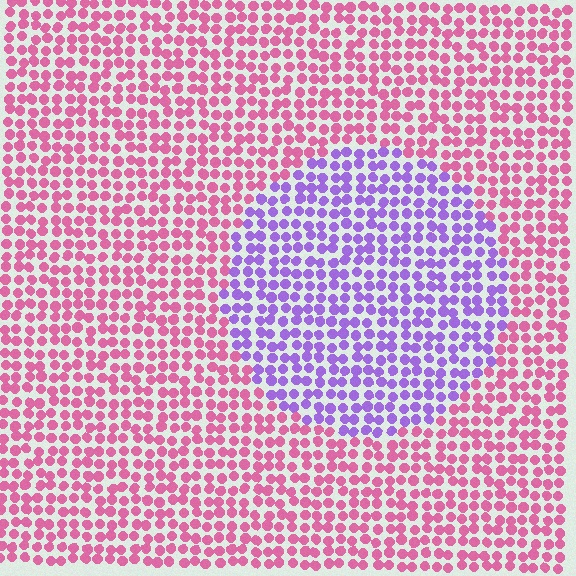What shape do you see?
I see a circle.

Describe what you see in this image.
The image is filled with small pink elements in a uniform arrangement. A circle-shaped region is visible where the elements are tinted to a slightly different hue, forming a subtle color boundary.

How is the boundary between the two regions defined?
The boundary is defined purely by a slight shift in hue (about 61 degrees). Spacing, size, and orientation are identical on both sides.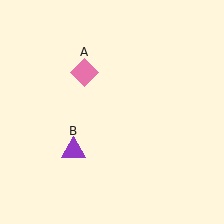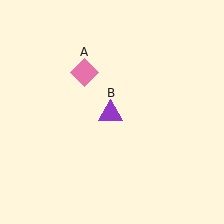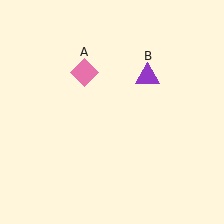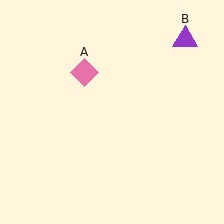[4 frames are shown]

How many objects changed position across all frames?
1 object changed position: purple triangle (object B).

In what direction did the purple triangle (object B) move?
The purple triangle (object B) moved up and to the right.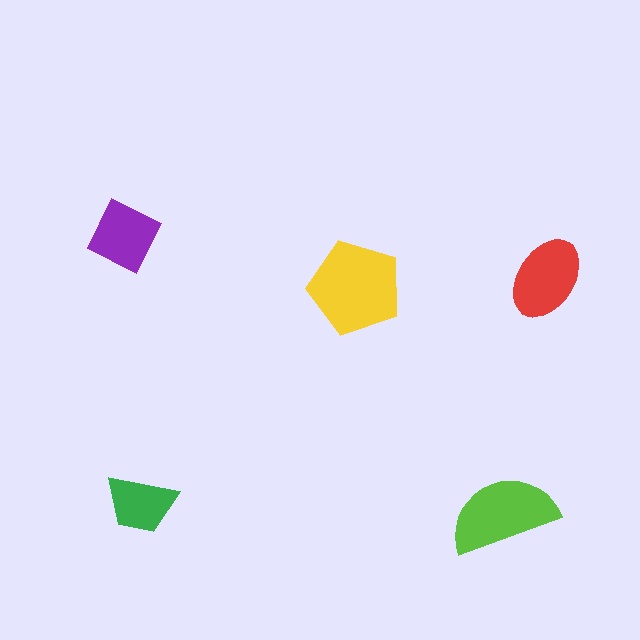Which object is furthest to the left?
The purple square is leftmost.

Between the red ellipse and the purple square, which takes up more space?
The red ellipse.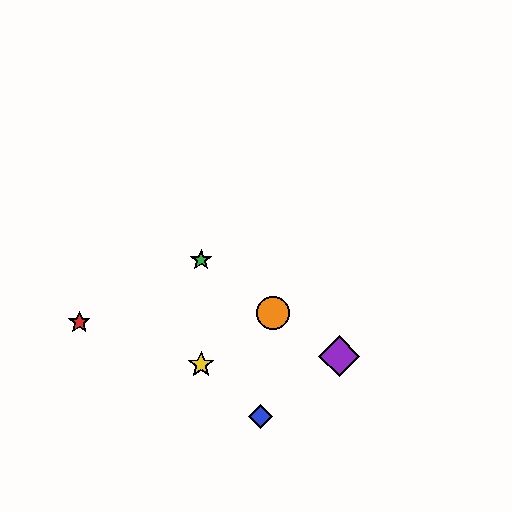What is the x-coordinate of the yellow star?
The yellow star is at x≈201.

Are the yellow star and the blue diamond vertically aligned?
No, the yellow star is at x≈201 and the blue diamond is at x≈261.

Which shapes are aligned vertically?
The green star, the yellow star are aligned vertically.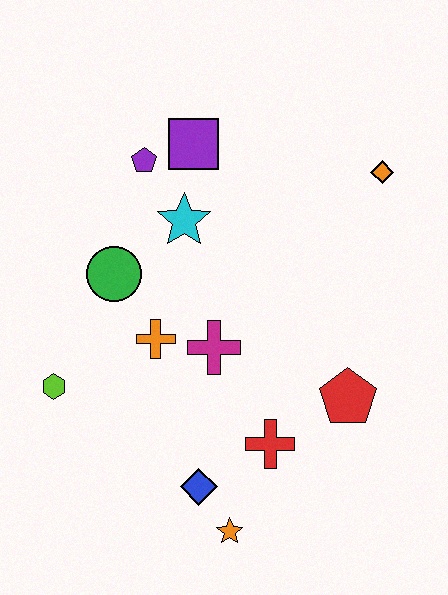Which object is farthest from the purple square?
The orange star is farthest from the purple square.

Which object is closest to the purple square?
The purple pentagon is closest to the purple square.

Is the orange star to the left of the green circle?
No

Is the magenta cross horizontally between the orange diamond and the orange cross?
Yes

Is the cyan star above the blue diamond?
Yes